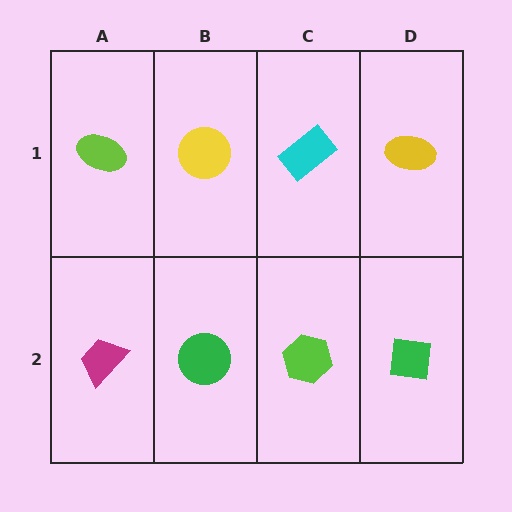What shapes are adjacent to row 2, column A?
A lime ellipse (row 1, column A), a green circle (row 2, column B).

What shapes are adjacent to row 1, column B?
A green circle (row 2, column B), a lime ellipse (row 1, column A), a cyan rectangle (row 1, column C).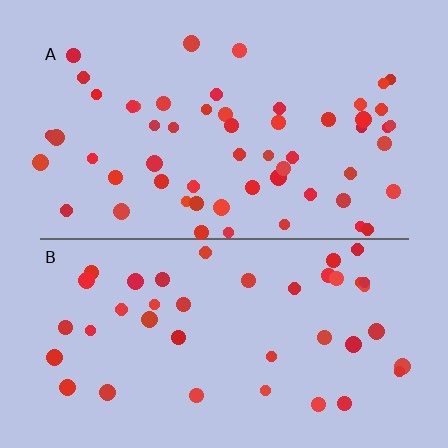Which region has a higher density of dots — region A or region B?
A (the top).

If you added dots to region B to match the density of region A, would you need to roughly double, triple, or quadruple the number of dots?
Approximately double.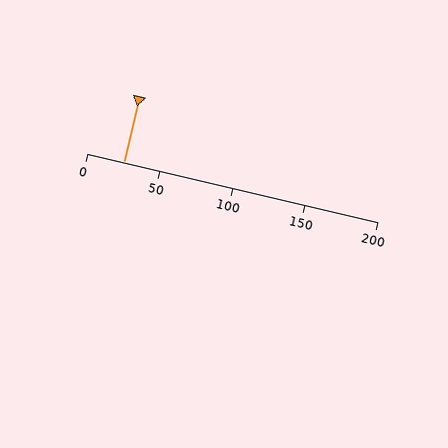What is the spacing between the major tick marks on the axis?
The major ticks are spaced 50 apart.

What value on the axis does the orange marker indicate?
The marker indicates approximately 25.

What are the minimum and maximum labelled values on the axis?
The axis runs from 0 to 200.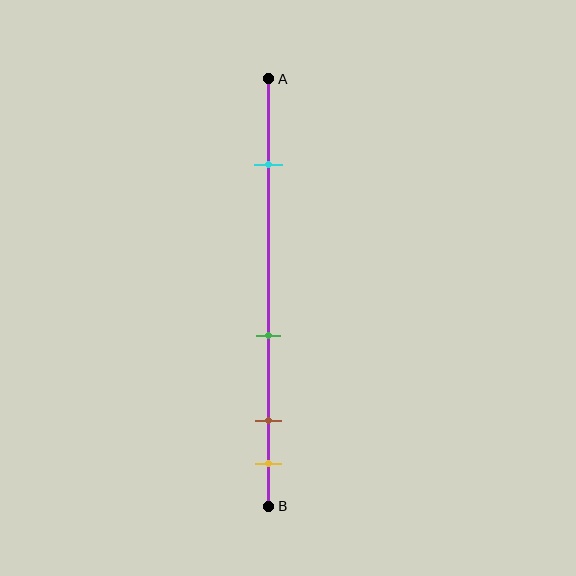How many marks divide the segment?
There are 4 marks dividing the segment.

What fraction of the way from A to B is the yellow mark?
The yellow mark is approximately 90% (0.9) of the way from A to B.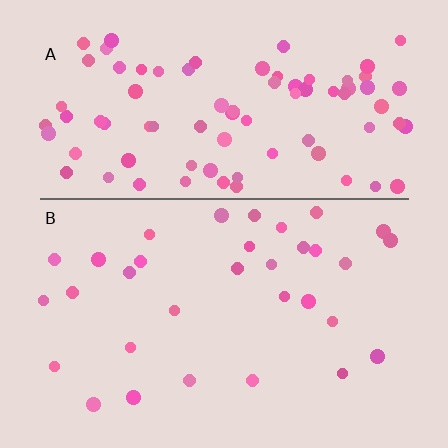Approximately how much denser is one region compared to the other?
Approximately 2.7× — region A over region B.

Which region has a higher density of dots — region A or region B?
A (the top).